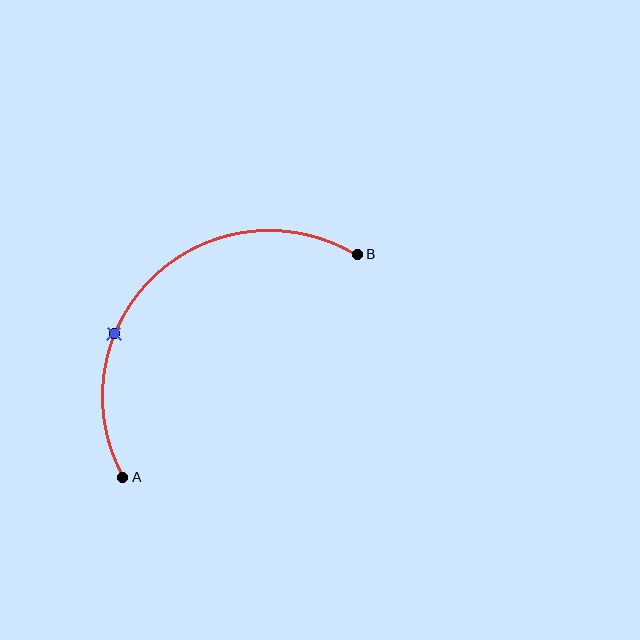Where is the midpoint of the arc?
The arc midpoint is the point on the curve farthest from the straight line joining A and B. It sits above and to the left of that line.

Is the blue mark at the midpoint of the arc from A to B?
No. The blue mark lies on the arc but is closer to endpoint A. The arc midpoint would be at the point on the curve equidistant along the arc from both A and B.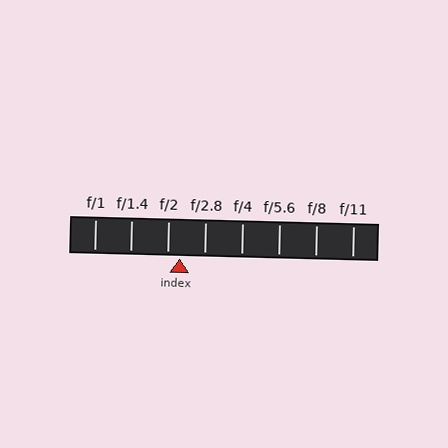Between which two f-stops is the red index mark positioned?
The index mark is between f/2 and f/2.8.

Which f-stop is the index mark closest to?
The index mark is closest to f/2.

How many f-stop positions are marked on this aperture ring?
There are 8 f-stop positions marked.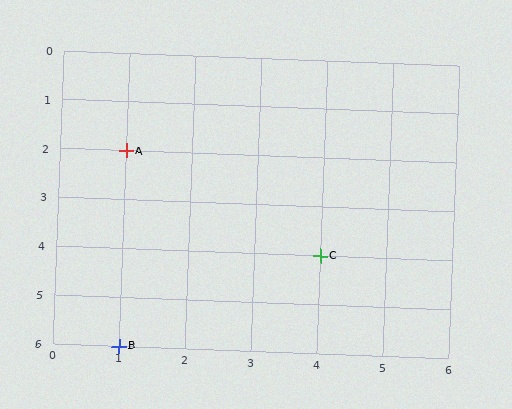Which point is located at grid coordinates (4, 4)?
Point C is at (4, 4).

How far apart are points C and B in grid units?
Points C and B are 3 columns and 2 rows apart (about 3.6 grid units diagonally).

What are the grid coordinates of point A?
Point A is at grid coordinates (1, 2).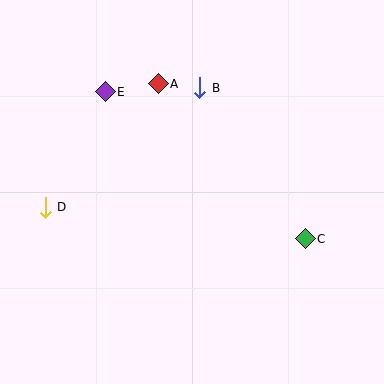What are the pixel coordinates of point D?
Point D is at (45, 207).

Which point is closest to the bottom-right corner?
Point C is closest to the bottom-right corner.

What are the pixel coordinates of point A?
Point A is at (158, 84).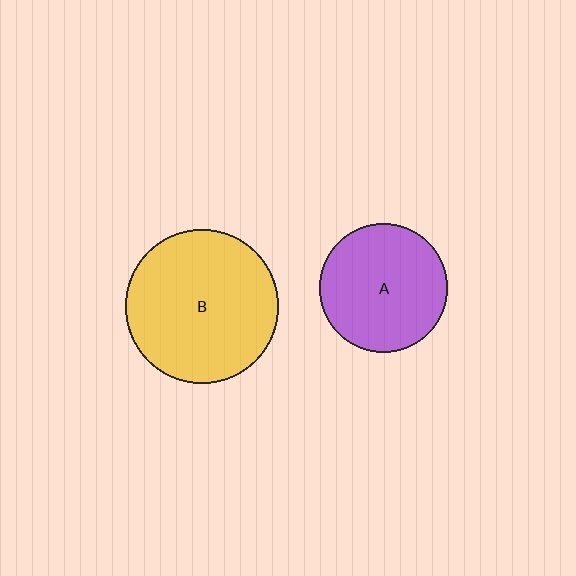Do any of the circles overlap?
No, none of the circles overlap.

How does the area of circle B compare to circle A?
Approximately 1.4 times.